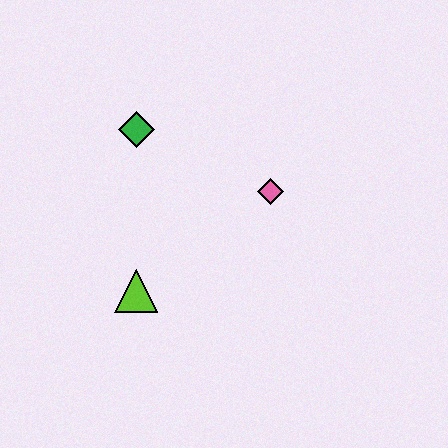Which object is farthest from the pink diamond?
The lime triangle is farthest from the pink diamond.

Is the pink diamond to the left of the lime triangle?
No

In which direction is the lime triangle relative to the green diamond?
The lime triangle is below the green diamond.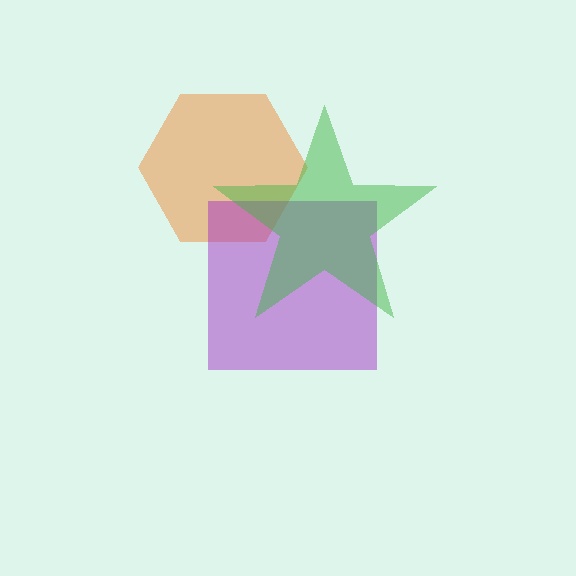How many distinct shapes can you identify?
There are 3 distinct shapes: an orange hexagon, a purple square, a green star.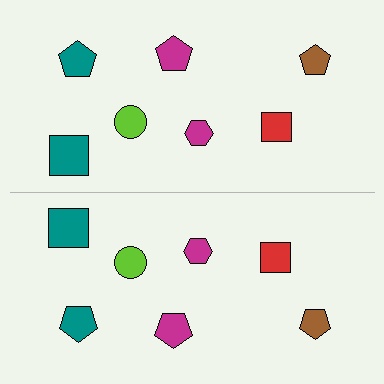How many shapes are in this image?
There are 14 shapes in this image.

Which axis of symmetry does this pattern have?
The pattern has a horizontal axis of symmetry running through the center of the image.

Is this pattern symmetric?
Yes, this pattern has bilateral (reflection) symmetry.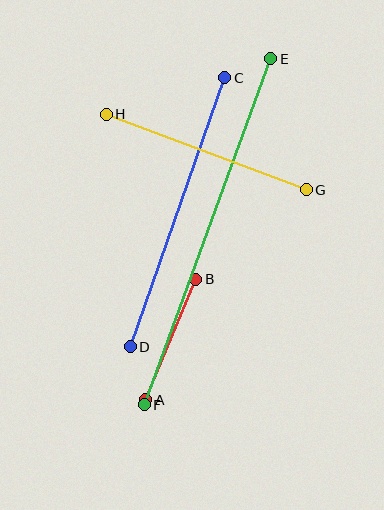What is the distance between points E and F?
The distance is approximately 368 pixels.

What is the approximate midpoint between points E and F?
The midpoint is at approximately (207, 232) pixels.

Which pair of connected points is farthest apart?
Points E and F are farthest apart.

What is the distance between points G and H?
The distance is approximately 214 pixels.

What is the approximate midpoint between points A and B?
The midpoint is at approximately (171, 339) pixels.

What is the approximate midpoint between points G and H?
The midpoint is at approximately (206, 152) pixels.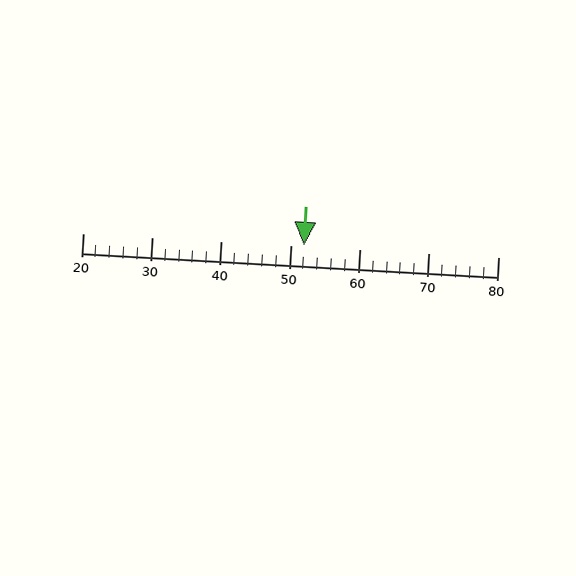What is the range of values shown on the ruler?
The ruler shows values from 20 to 80.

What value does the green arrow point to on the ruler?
The green arrow points to approximately 52.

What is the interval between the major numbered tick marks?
The major tick marks are spaced 10 units apart.